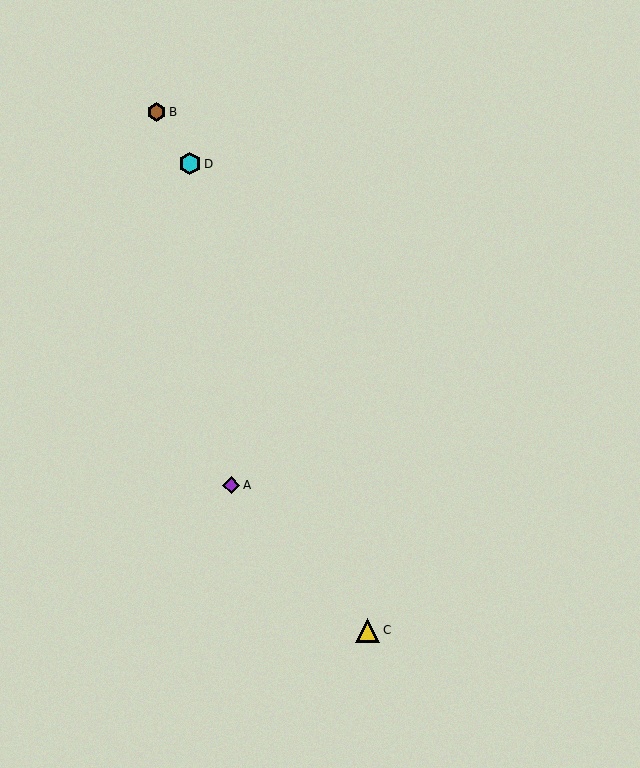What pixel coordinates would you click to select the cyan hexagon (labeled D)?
Click at (190, 164) to select the cyan hexagon D.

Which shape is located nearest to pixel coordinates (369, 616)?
The yellow triangle (labeled C) at (368, 631) is nearest to that location.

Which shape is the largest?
The yellow triangle (labeled C) is the largest.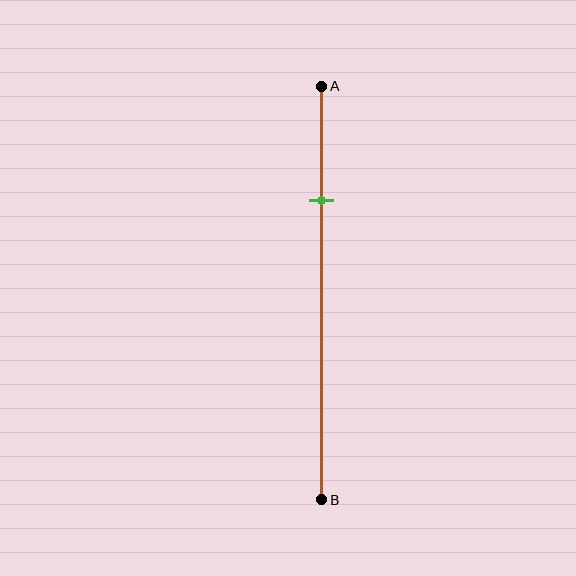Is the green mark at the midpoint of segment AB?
No, the mark is at about 30% from A, not at the 50% midpoint.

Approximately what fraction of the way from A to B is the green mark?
The green mark is approximately 30% of the way from A to B.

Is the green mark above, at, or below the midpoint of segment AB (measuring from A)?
The green mark is above the midpoint of segment AB.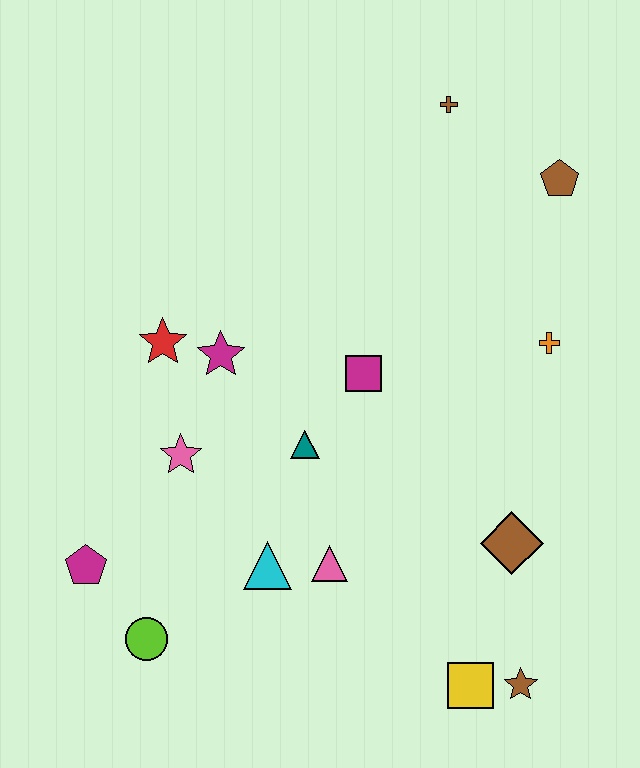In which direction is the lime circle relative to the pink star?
The lime circle is below the pink star.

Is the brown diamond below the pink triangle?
No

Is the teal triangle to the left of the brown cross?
Yes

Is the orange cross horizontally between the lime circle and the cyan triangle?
No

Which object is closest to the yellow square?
The brown star is closest to the yellow square.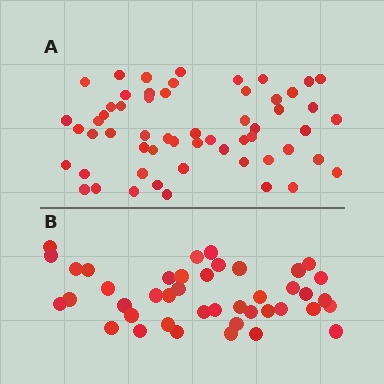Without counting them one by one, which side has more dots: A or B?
Region A (the top region) has more dots.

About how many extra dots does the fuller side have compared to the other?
Region A has approximately 15 more dots than region B.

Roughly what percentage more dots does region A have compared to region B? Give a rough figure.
About 35% more.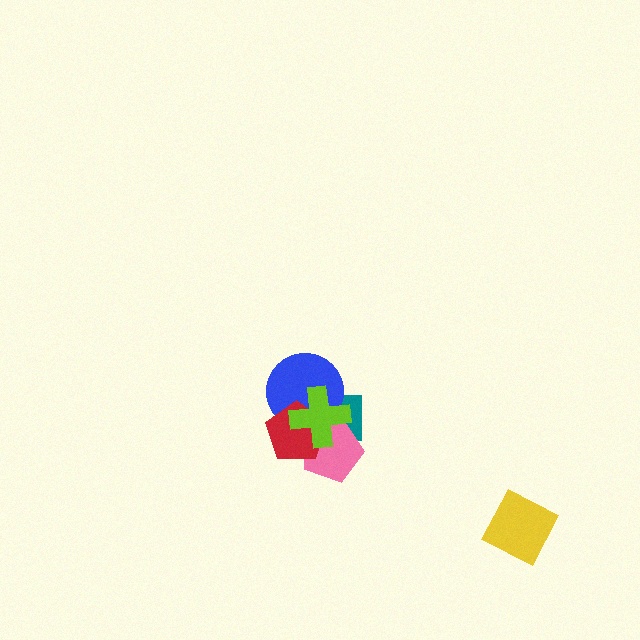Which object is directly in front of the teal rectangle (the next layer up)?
The blue circle is directly in front of the teal rectangle.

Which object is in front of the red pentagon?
The lime cross is in front of the red pentagon.